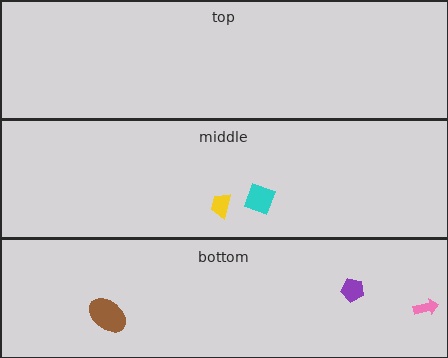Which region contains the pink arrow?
The bottom region.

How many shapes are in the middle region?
2.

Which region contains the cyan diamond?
The middle region.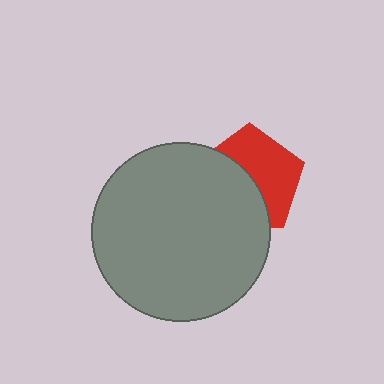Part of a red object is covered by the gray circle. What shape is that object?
It is a pentagon.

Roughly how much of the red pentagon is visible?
About half of it is visible (roughly 51%).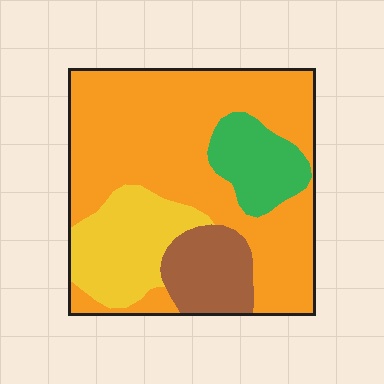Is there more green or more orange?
Orange.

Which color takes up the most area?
Orange, at roughly 60%.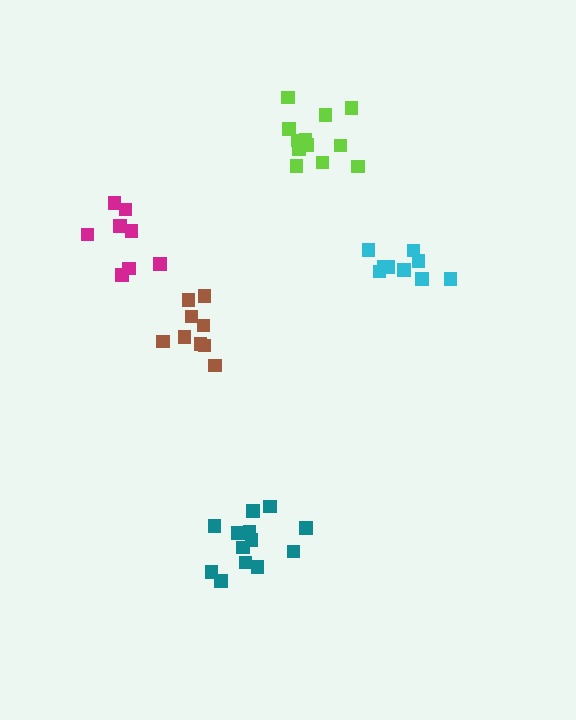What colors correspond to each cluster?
The clusters are colored: lime, brown, cyan, teal, magenta.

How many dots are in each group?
Group 1: 12 dots, Group 2: 9 dots, Group 3: 9 dots, Group 4: 13 dots, Group 5: 8 dots (51 total).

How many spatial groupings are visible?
There are 5 spatial groupings.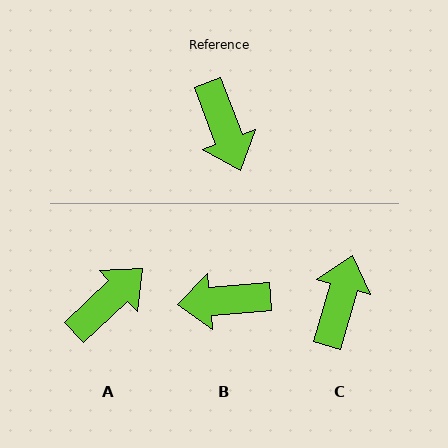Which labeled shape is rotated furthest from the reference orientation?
C, about 144 degrees away.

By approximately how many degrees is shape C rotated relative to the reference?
Approximately 144 degrees counter-clockwise.